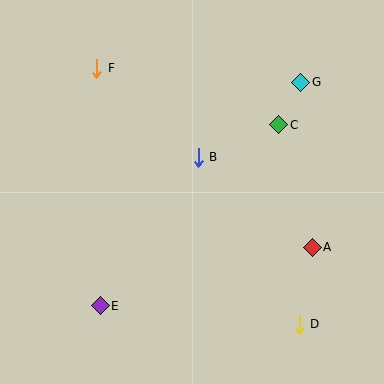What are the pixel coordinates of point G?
Point G is at (301, 82).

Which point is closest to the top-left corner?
Point F is closest to the top-left corner.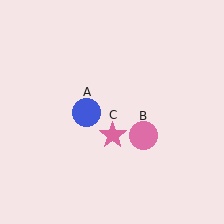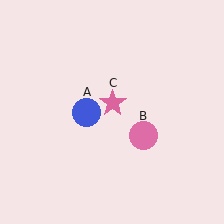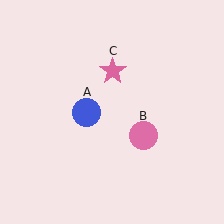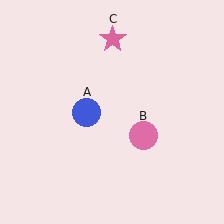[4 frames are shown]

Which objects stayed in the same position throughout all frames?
Blue circle (object A) and pink circle (object B) remained stationary.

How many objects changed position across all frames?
1 object changed position: pink star (object C).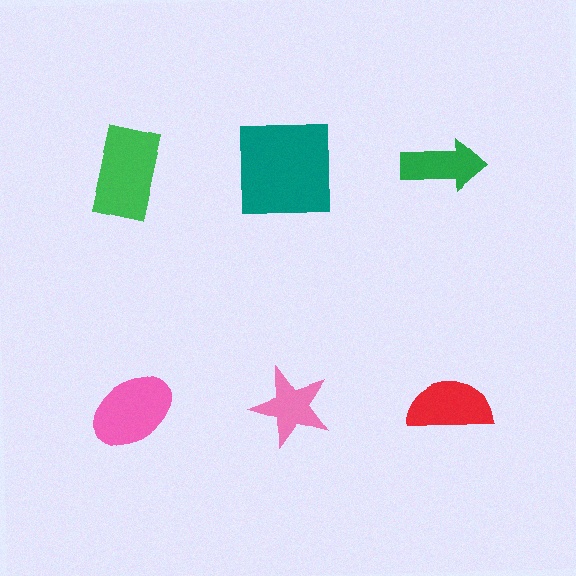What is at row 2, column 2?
A pink star.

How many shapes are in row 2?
3 shapes.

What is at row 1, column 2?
A teal square.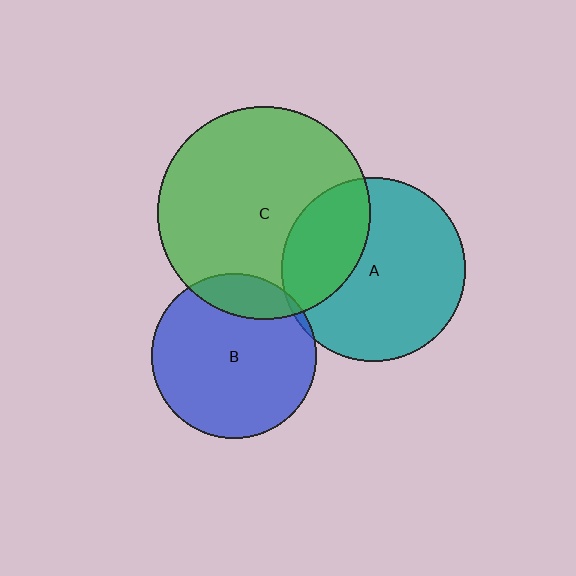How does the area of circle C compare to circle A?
Approximately 1.3 times.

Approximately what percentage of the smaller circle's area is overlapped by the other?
Approximately 5%.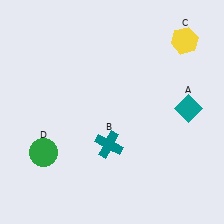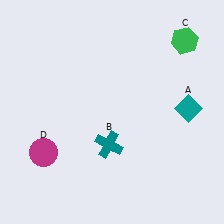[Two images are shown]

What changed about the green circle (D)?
In Image 1, D is green. In Image 2, it changed to magenta.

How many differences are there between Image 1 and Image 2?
There are 2 differences between the two images.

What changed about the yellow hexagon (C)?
In Image 1, C is yellow. In Image 2, it changed to green.